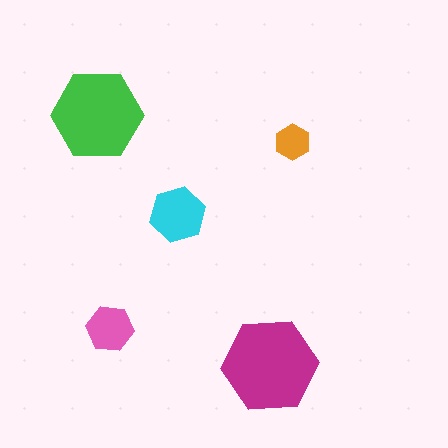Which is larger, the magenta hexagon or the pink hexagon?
The magenta one.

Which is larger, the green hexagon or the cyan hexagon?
The green one.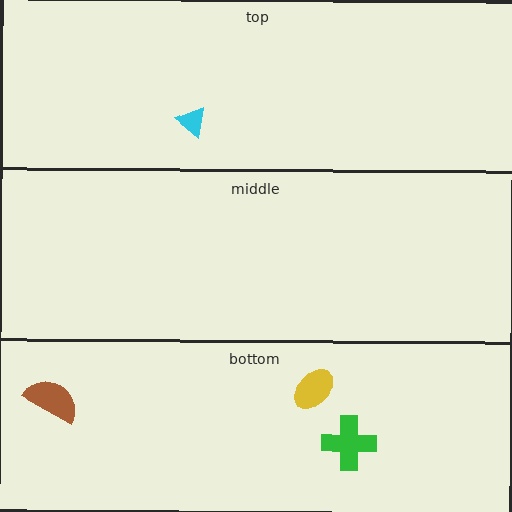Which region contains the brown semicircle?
The bottom region.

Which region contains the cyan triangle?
The top region.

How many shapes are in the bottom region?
3.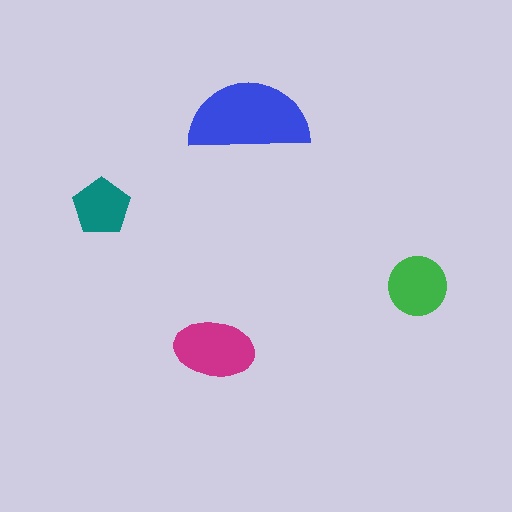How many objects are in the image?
There are 4 objects in the image.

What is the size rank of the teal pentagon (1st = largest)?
4th.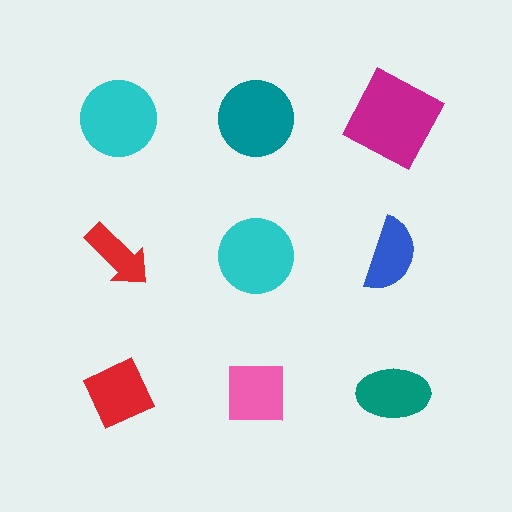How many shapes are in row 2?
3 shapes.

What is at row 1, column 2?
A teal circle.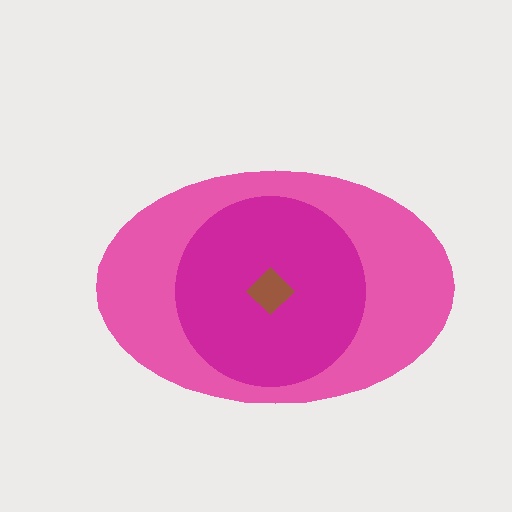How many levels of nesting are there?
3.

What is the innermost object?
The brown diamond.